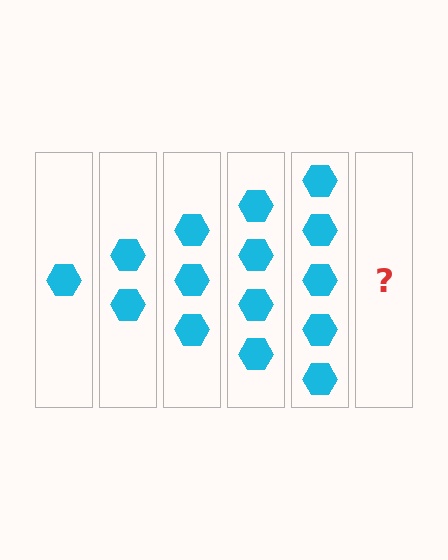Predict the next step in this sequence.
The next step is 6 hexagons.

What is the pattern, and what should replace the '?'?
The pattern is that each step adds one more hexagon. The '?' should be 6 hexagons.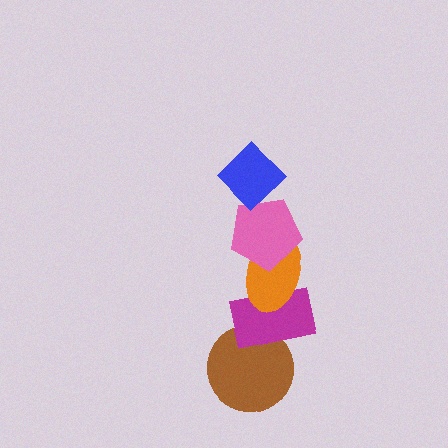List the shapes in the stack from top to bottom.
From top to bottom: the blue diamond, the pink pentagon, the orange ellipse, the magenta rectangle, the brown circle.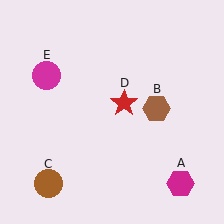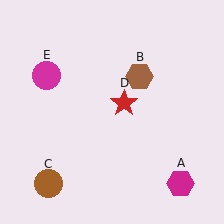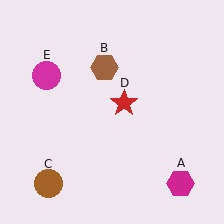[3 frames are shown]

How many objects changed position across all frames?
1 object changed position: brown hexagon (object B).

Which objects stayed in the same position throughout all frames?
Magenta hexagon (object A) and brown circle (object C) and red star (object D) and magenta circle (object E) remained stationary.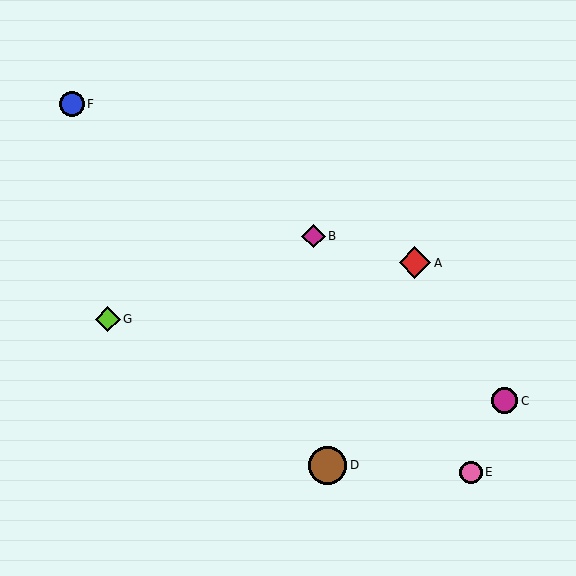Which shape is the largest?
The brown circle (labeled D) is the largest.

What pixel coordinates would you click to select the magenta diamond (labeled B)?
Click at (314, 236) to select the magenta diamond B.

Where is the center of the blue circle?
The center of the blue circle is at (72, 104).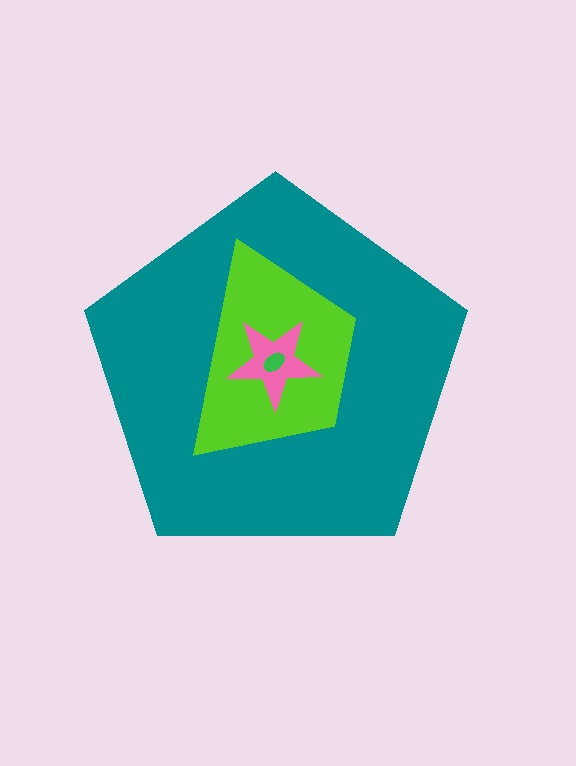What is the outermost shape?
The teal pentagon.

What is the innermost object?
The green ellipse.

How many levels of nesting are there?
4.